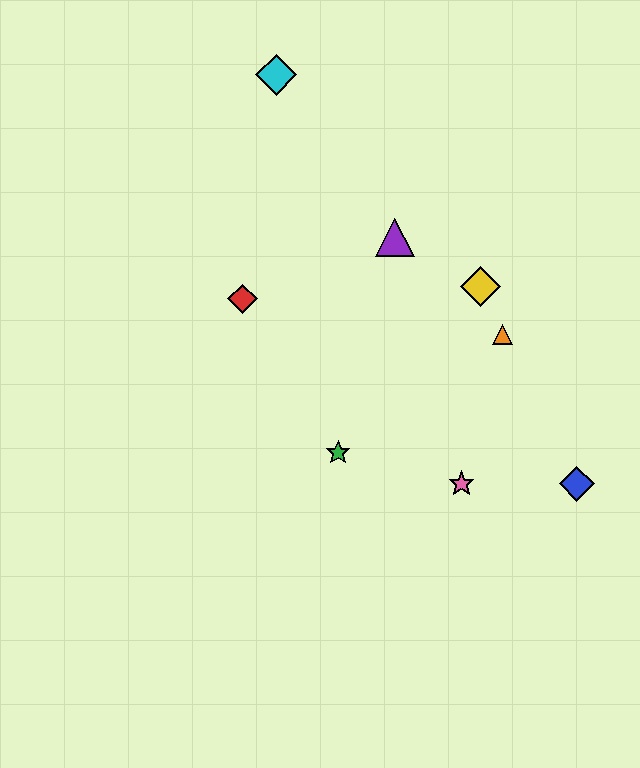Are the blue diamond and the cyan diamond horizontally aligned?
No, the blue diamond is at y≈484 and the cyan diamond is at y≈75.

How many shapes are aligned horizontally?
2 shapes (the blue diamond, the pink star) are aligned horizontally.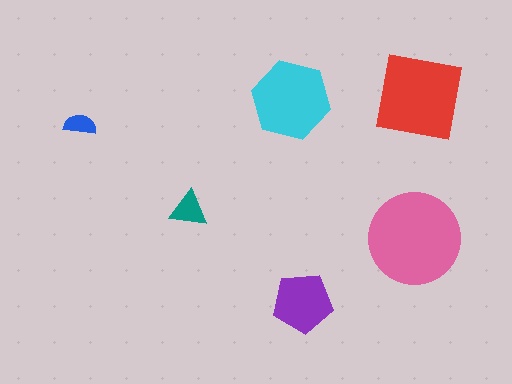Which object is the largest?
The pink circle.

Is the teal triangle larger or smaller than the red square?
Smaller.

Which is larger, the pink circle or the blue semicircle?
The pink circle.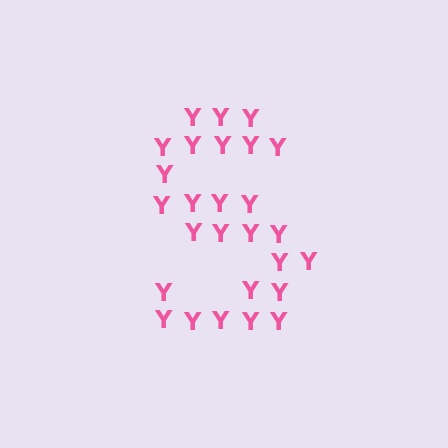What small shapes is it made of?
It is made of small letter Y's.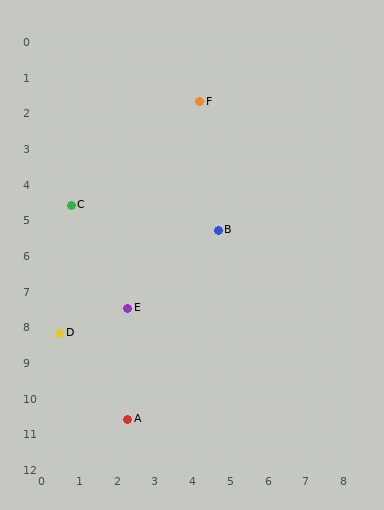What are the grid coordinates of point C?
Point C is at approximately (0.8, 4.6).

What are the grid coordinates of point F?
Point F is at approximately (4.2, 1.7).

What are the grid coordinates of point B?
Point B is at approximately (4.7, 5.3).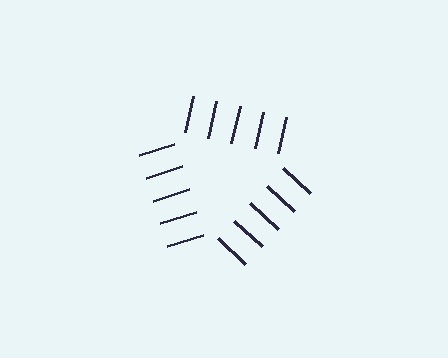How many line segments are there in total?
15 — 5 along each of the 3 edges.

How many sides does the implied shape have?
3 sides — the line-ends trace a triangle.